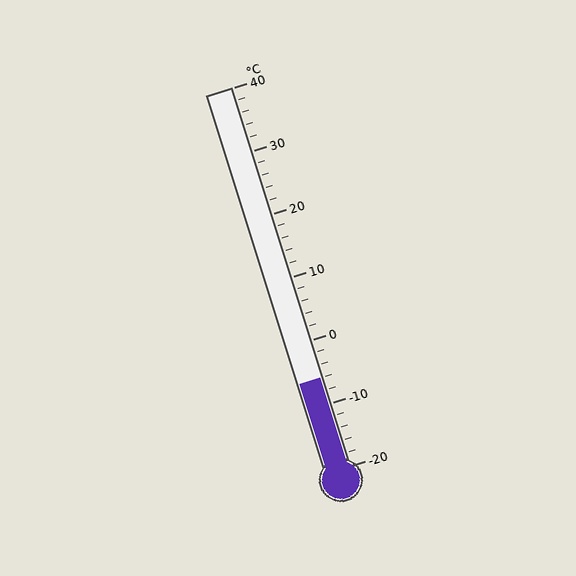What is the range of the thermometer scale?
The thermometer scale ranges from -20°C to 40°C.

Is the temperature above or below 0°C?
The temperature is below 0°C.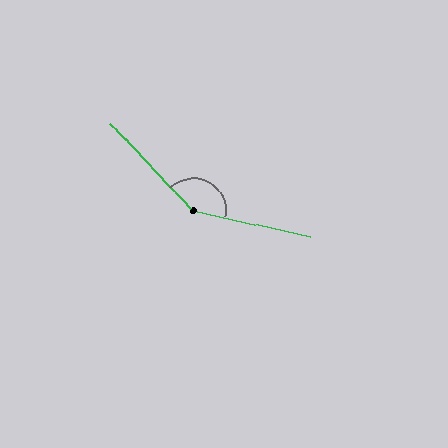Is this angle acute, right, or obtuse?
It is obtuse.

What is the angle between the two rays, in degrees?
Approximately 146 degrees.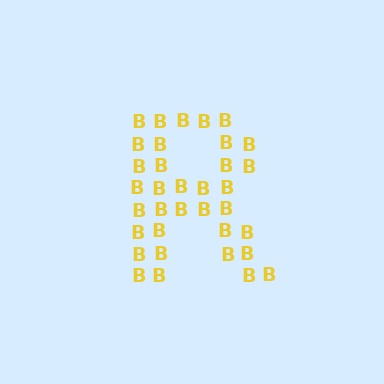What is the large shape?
The large shape is the letter R.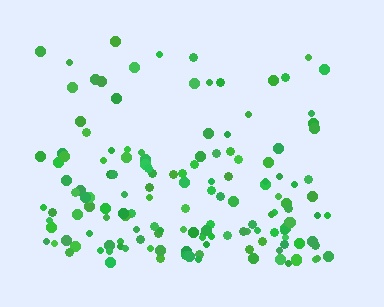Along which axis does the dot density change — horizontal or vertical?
Vertical.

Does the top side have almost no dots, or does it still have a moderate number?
Still a moderate number, just noticeably fewer than the bottom.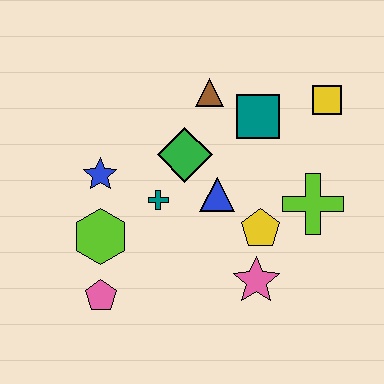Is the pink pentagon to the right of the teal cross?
No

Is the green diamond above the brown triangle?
No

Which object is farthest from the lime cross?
The pink pentagon is farthest from the lime cross.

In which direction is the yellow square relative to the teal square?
The yellow square is to the right of the teal square.